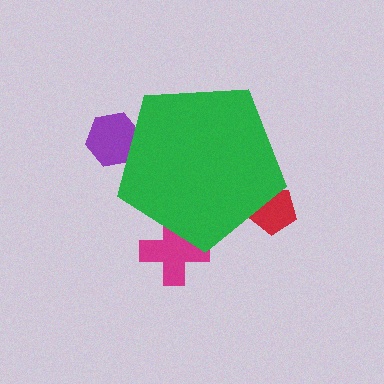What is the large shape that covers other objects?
A green pentagon.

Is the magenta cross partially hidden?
Yes, the magenta cross is partially hidden behind the green pentagon.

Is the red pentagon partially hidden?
Yes, the red pentagon is partially hidden behind the green pentagon.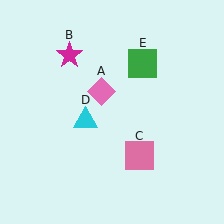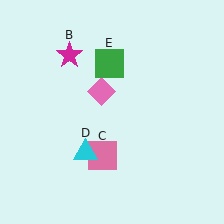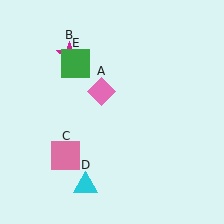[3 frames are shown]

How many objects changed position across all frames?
3 objects changed position: pink square (object C), cyan triangle (object D), green square (object E).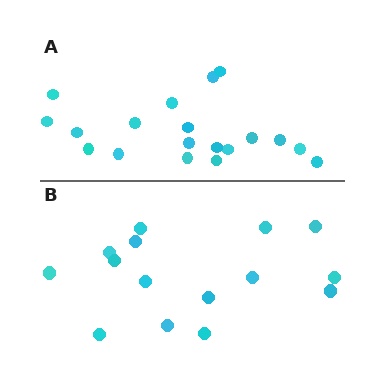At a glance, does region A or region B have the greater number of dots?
Region A (the top region) has more dots.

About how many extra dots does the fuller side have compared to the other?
Region A has about 4 more dots than region B.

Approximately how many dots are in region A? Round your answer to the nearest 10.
About 20 dots. (The exact count is 19, which rounds to 20.)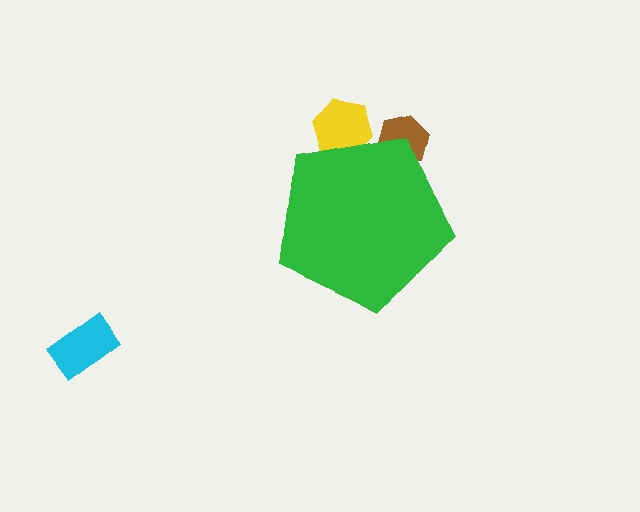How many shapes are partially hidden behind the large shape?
2 shapes are partially hidden.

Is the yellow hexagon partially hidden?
Yes, the yellow hexagon is partially hidden behind the green pentagon.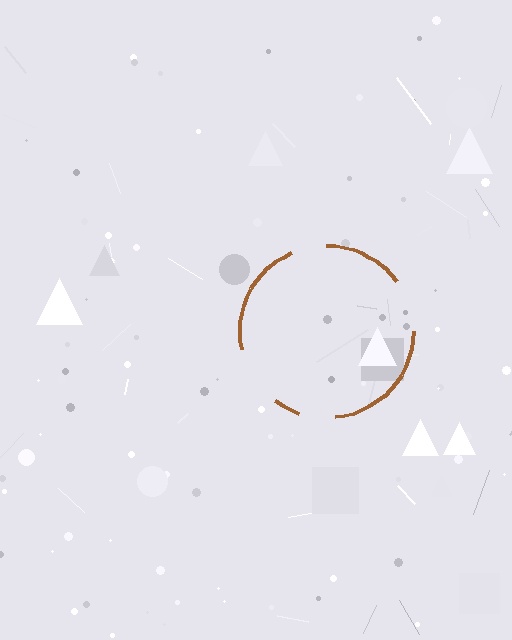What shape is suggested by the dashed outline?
The dashed outline suggests a circle.